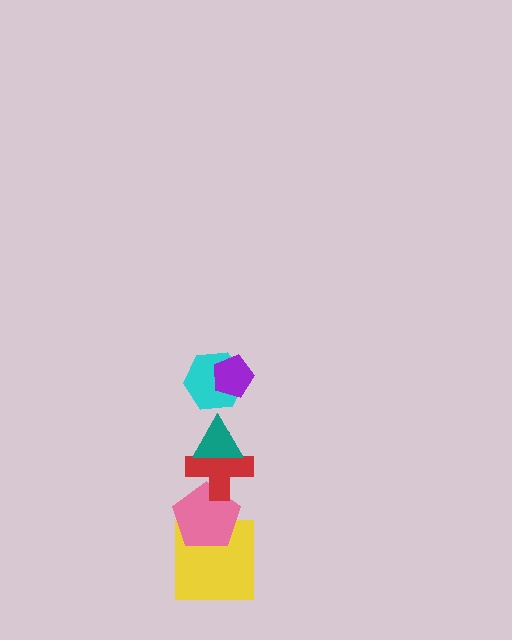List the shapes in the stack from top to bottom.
From top to bottom: the purple pentagon, the cyan hexagon, the teal triangle, the red cross, the pink pentagon, the yellow square.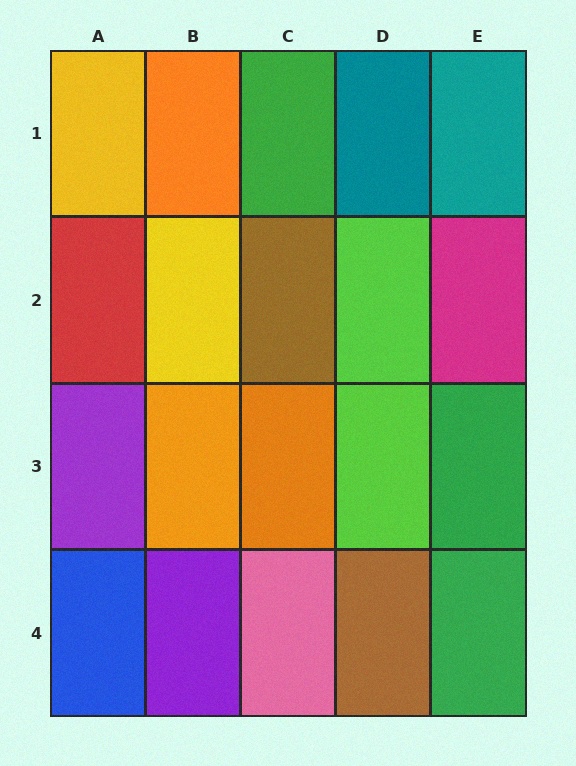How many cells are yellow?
2 cells are yellow.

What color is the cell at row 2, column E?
Magenta.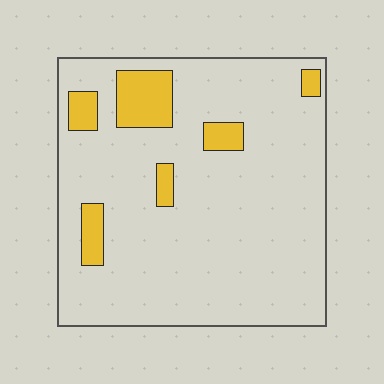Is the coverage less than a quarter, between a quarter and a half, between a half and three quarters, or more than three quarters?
Less than a quarter.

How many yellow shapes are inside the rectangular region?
6.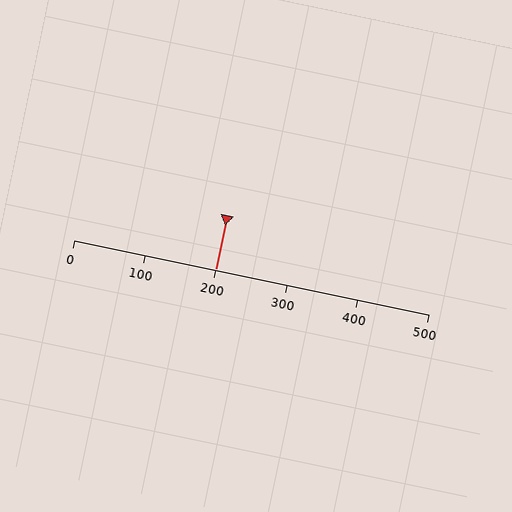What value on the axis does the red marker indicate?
The marker indicates approximately 200.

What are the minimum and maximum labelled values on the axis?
The axis runs from 0 to 500.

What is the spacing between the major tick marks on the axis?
The major ticks are spaced 100 apart.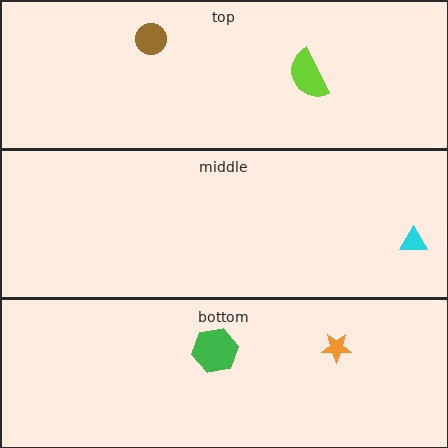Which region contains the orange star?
The bottom region.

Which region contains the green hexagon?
The bottom region.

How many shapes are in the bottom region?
2.